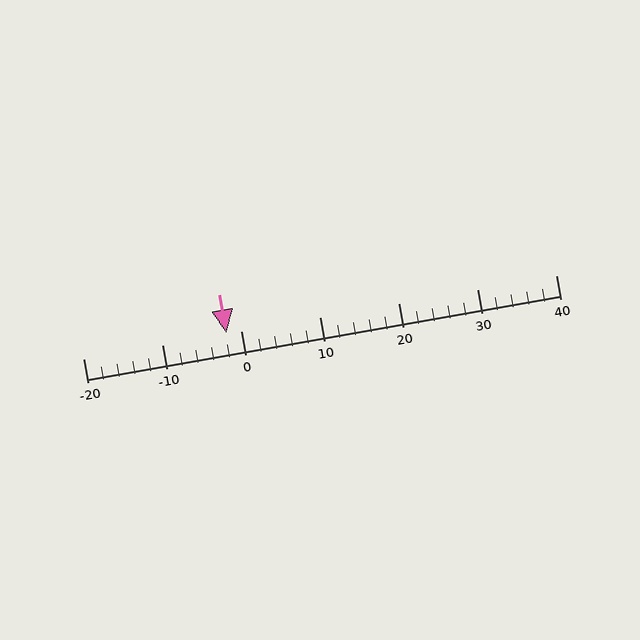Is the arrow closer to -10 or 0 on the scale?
The arrow is closer to 0.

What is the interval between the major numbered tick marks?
The major tick marks are spaced 10 units apart.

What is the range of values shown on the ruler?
The ruler shows values from -20 to 40.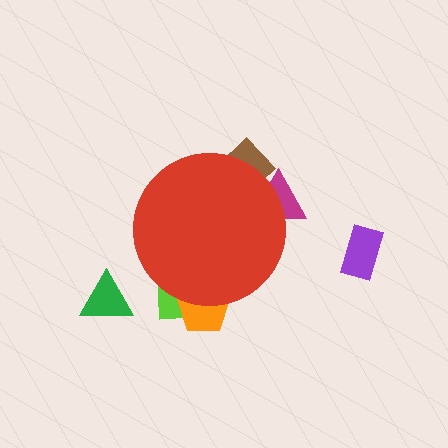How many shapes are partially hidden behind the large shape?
4 shapes are partially hidden.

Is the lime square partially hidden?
Yes, the lime square is partially hidden behind the red circle.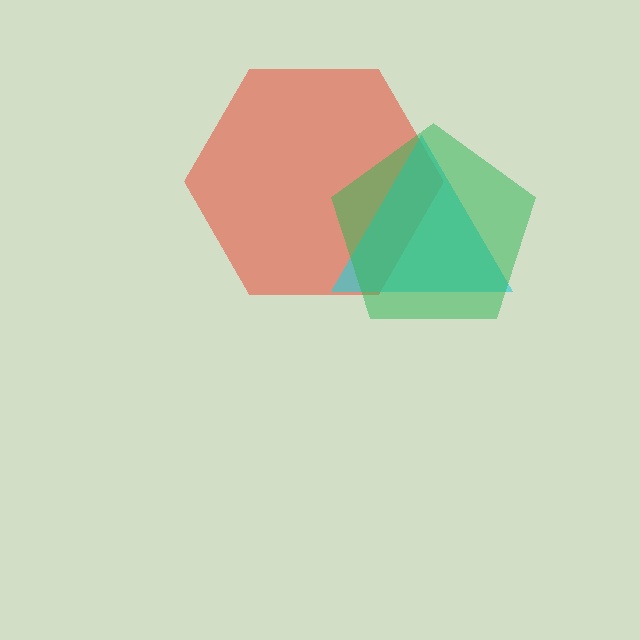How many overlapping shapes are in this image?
There are 3 overlapping shapes in the image.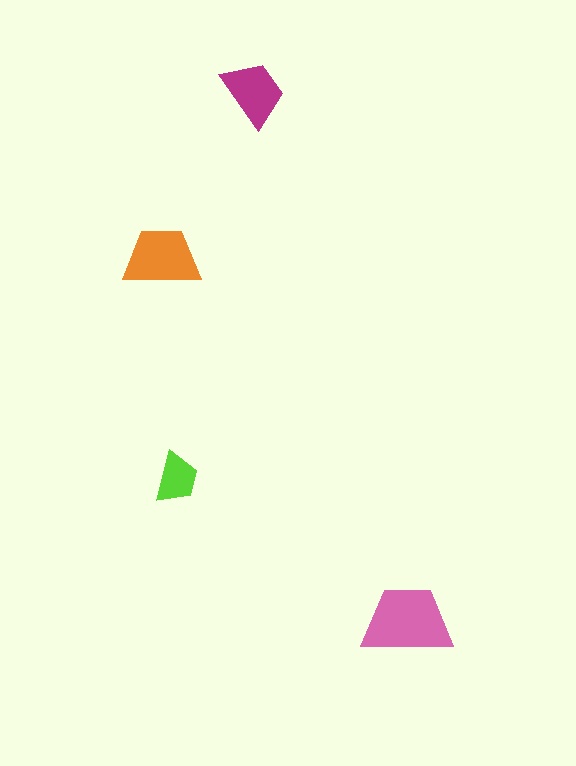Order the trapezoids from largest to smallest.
the pink one, the orange one, the magenta one, the lime one.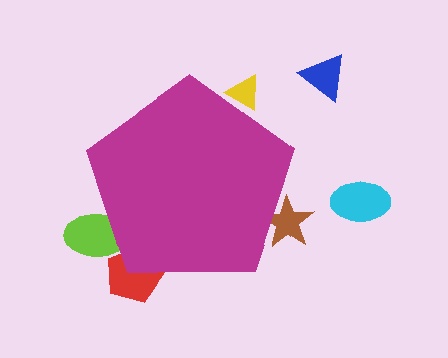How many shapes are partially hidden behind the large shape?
4 shapes are partially hidden.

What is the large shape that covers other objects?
A magenta pentagon.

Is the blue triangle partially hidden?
No, the blue triangle is fully visible.